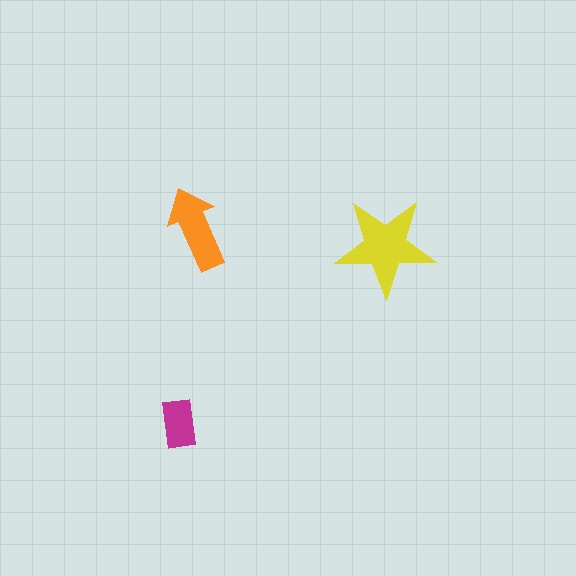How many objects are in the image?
There are 3 objects in the image.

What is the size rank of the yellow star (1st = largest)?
1st.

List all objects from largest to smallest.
The yellow star, the orange arrow, the magenta rectangle.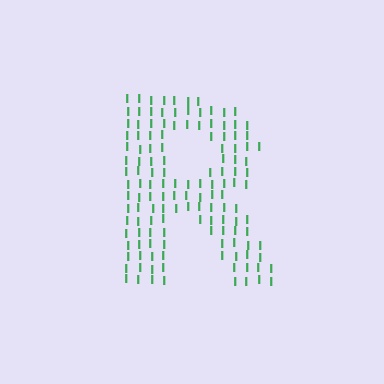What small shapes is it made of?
It is made of small letter I's.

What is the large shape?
The large shape is the letter R.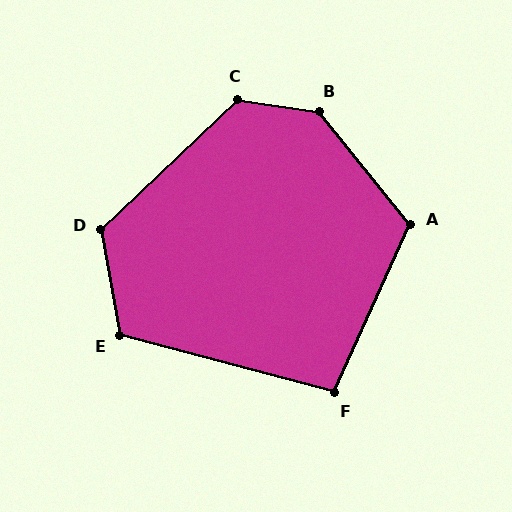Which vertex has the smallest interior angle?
F, at approximately 99 degrees.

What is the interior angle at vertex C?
Approximately 128 degrees (obtuse).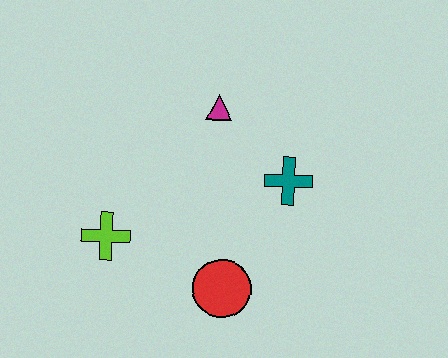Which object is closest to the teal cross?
The magenta triangle is closest to the teal cross.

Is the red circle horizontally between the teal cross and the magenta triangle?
Yes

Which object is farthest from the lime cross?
The teal cross is farthest from the lime cross.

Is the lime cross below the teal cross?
Yes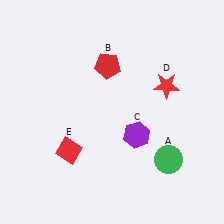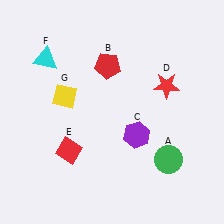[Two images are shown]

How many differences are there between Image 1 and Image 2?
There are 2 differences between the two images.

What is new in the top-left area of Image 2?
A cyan triangle (F) was added in the top-left area of Image 2.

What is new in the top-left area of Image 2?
A yellow diamond (G) was added in the top-left area of Image 2.